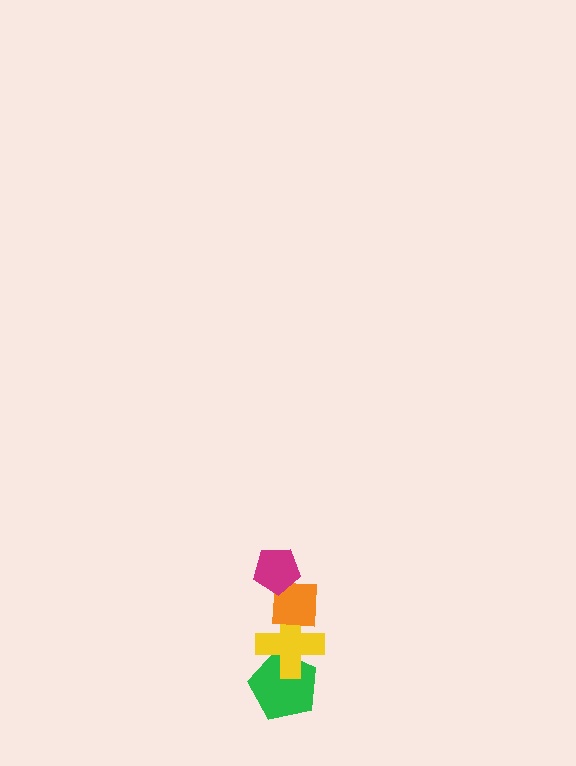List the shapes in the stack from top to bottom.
From top to bottom: the magenta pentagon, the orange square, the yellow cross, the green pentagon.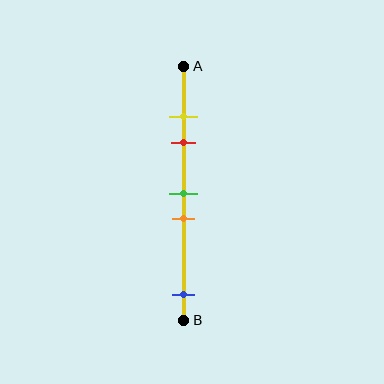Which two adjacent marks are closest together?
The yellow and red marks are the closest adjacent pair.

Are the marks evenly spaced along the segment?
No, the marks are not evenly spaced.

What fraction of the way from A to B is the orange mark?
The orange mark is approximately 60% (0.6) of the way from A to B.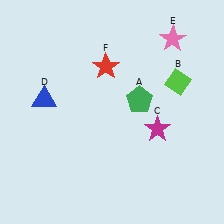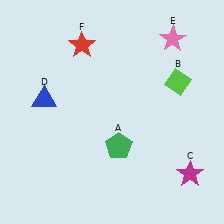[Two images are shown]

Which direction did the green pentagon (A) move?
The green pentagon (A) moved down.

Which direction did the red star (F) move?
The red star (F) moved left.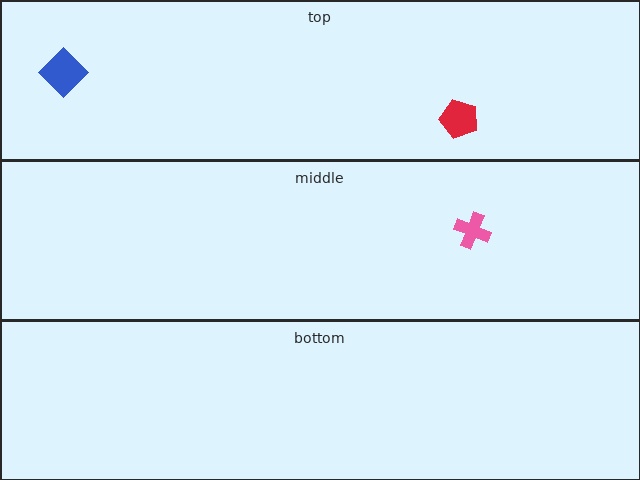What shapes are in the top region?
The red pentagon, the blue diamond.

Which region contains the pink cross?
The middle region.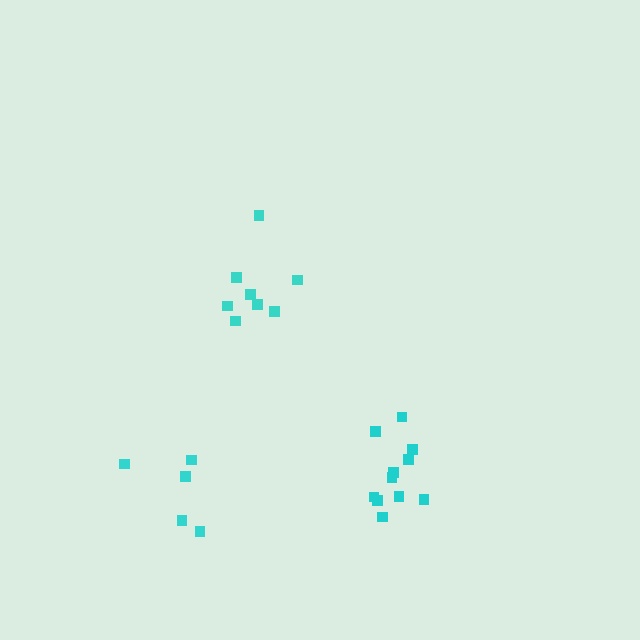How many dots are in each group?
Group 1: 5 dots, Group 2: 8 dots, Group 3: 11 dots (24 total).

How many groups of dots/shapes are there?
There are 3 groups.